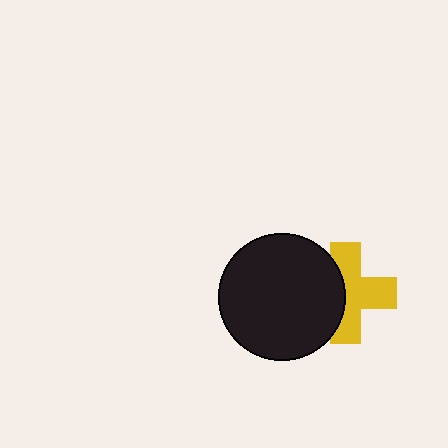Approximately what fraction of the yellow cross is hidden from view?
Roughly 37% of the yellow cross is hidden behind the black circle.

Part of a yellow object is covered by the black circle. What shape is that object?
It is a cross.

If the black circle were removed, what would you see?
You would see the complete yellow cross.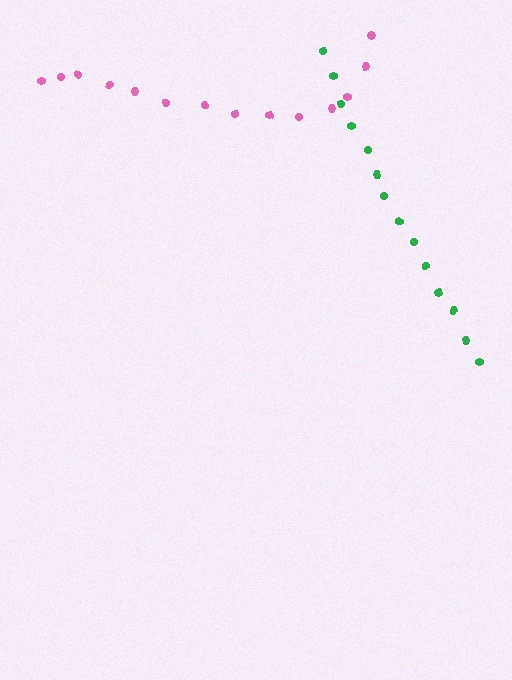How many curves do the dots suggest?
There are 2 distinct paths.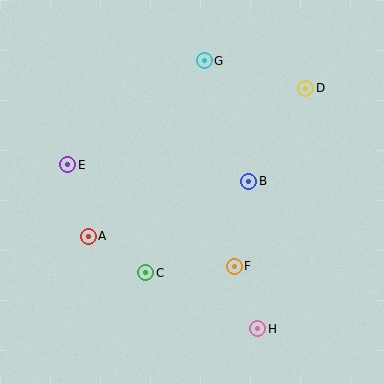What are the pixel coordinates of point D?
Point D is at (306, 88).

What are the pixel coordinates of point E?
Point E is at (68, 165).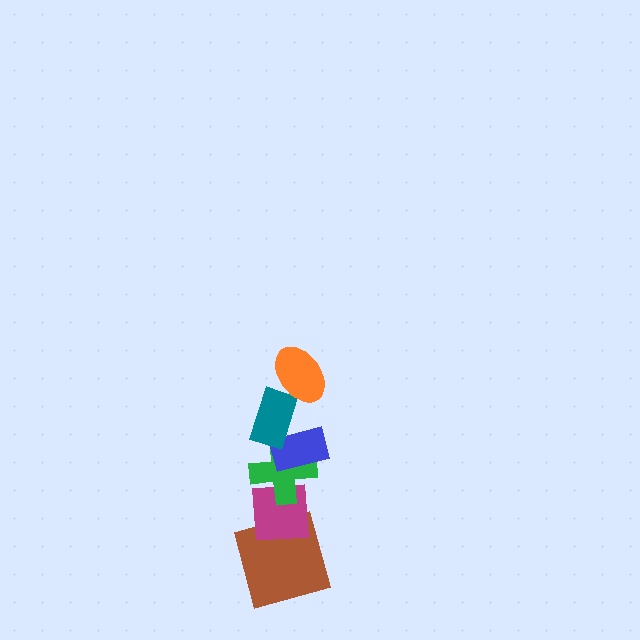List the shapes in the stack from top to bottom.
From top to bottom: the orange ellipse, the teal rectangle, the blue rectangle, the green cross, the magenta square, the brown square.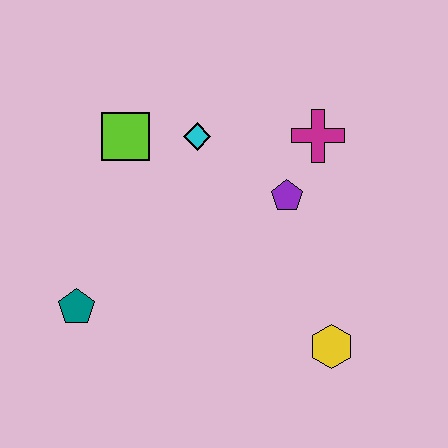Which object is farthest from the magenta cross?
The teal pentagon is farthest from the magenta cross.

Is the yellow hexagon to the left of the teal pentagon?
No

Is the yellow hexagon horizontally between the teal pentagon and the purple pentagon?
No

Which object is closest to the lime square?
The cyan diamond is closest to the lime square.